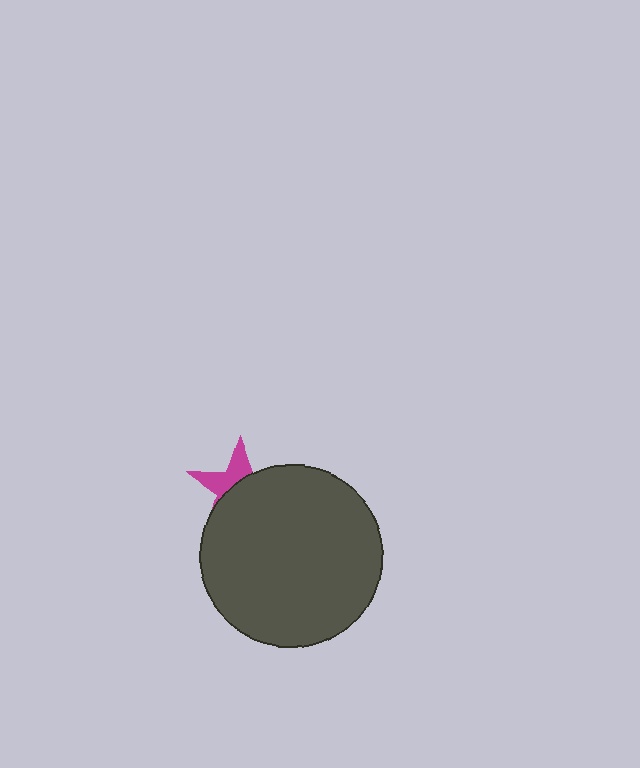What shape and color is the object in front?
The object in front is a dark gray circle.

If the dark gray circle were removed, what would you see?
You would see the complete magenta star.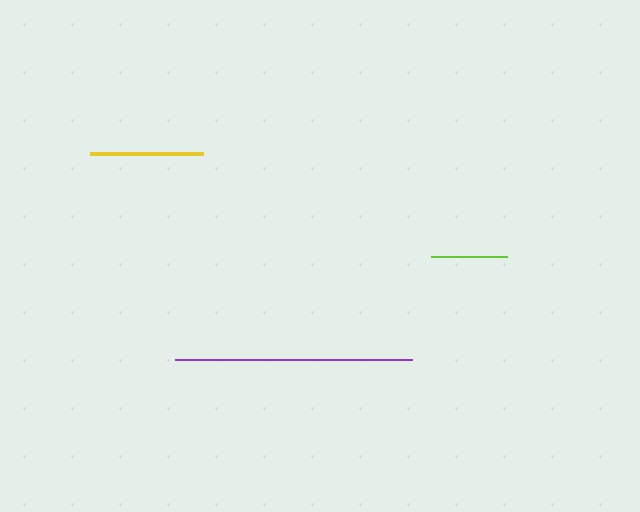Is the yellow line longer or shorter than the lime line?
The yellow line is longer than the lime line.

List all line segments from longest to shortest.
From longest to shortest: purple, yellow, lime.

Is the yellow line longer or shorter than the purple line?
The purple line is longer than the yellow line.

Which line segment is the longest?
The purple line is the longest at approximately 237 pixels.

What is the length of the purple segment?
The purple segment is approximately 237 pixels long.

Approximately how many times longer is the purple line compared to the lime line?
The purple line is approximately 3.1 times the length of the lime line.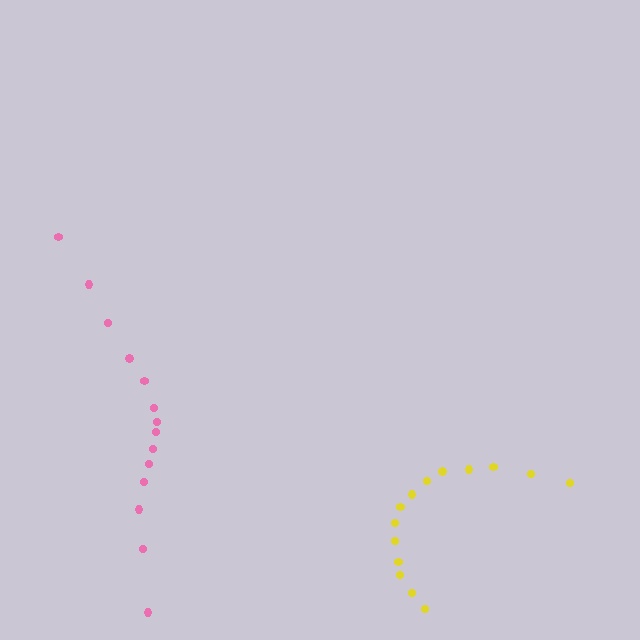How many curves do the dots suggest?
There are 2 distinct paths.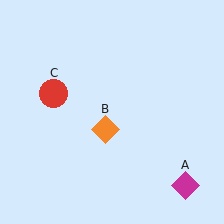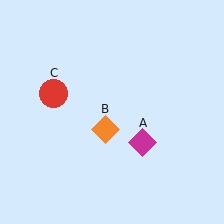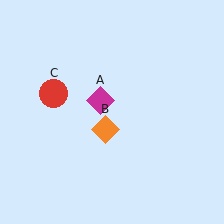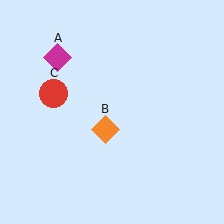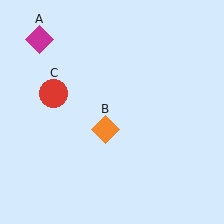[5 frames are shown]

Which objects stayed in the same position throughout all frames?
Orange diamond (object B) and red circle (object C) remained stationary.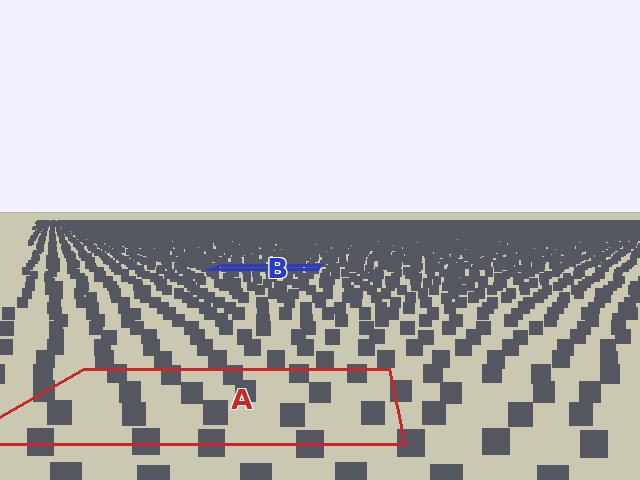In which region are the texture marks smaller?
The texture marks are smaller in region B, because it is farther away.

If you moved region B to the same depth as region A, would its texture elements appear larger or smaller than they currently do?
They would appear larger. At a closer depth, the same texture elements are projected at a bigger on-screen size.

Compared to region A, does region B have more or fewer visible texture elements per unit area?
Region B has more texture elements per unit area — they are packed more densely because it is farther away.